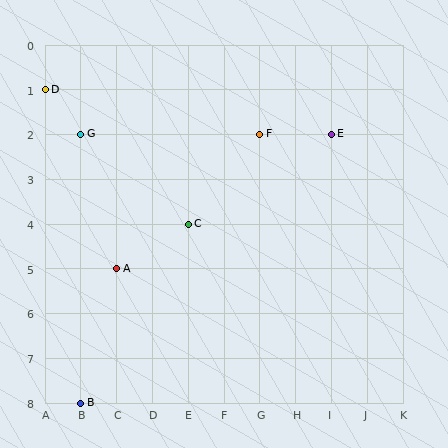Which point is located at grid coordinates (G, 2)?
Point F is at (G, 2).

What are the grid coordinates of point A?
Point A is at grid coordinates (C, 5).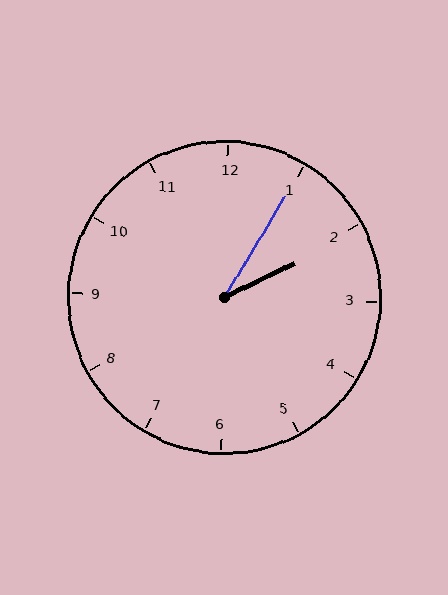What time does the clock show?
2:05.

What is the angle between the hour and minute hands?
Approximately 32 degrees.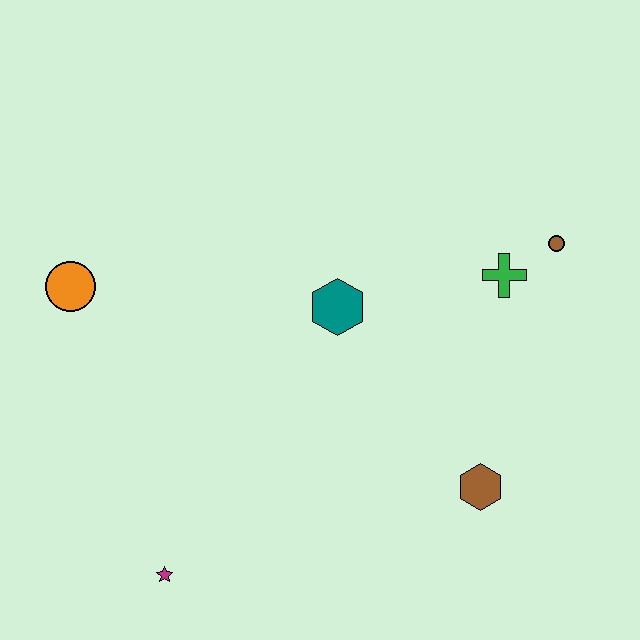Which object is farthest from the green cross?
The magenta star is farthest from the green cross.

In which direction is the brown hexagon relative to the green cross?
The brown hexagon is below the green cross.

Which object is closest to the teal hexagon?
The green cross is closest to the teal hexagon.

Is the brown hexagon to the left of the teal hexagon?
No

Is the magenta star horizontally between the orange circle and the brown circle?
Yes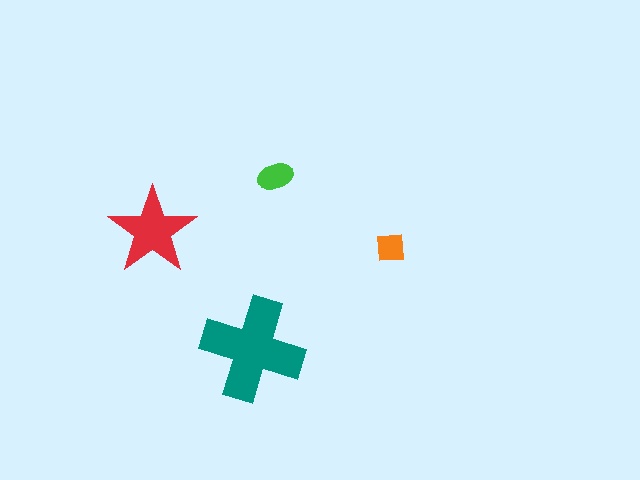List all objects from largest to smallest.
The teal cross, the red star, the green ellipse, the orange square.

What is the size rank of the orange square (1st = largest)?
4th.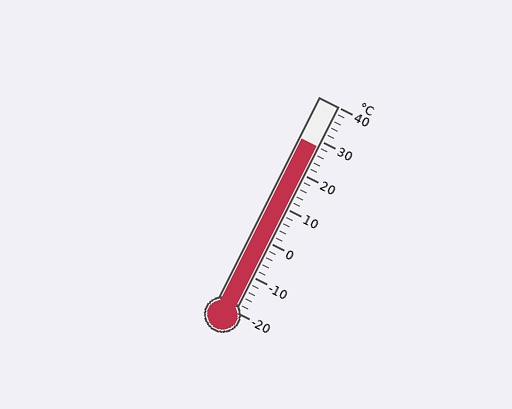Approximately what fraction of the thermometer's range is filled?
The thermometer is filled to approximately 80% of its range.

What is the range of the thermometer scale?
The thermometer scale ranges from -20°C to 40°C.